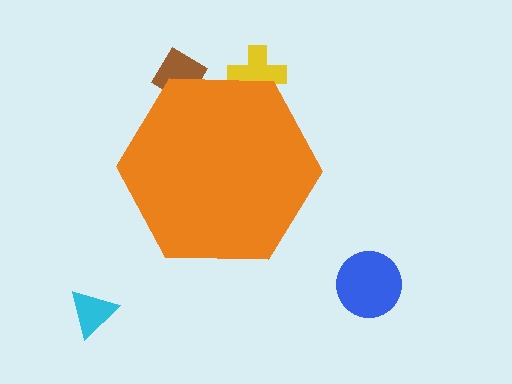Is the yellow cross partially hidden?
Yes, the yellow cross is partially hidden behind the orange hexagon.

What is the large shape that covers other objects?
An orange hexagon.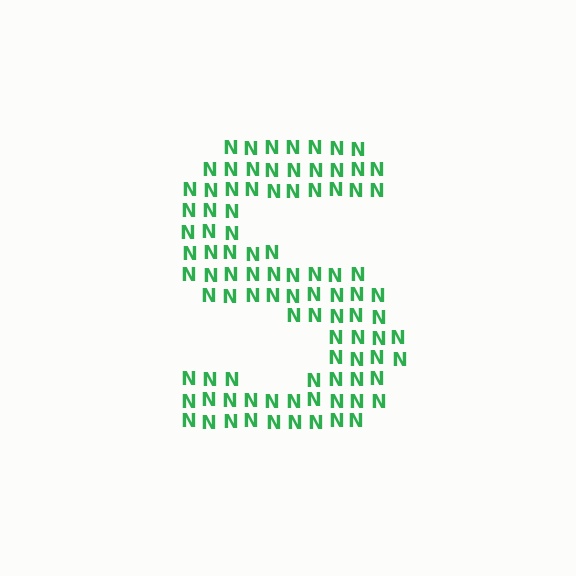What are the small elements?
The small elements are letter N's.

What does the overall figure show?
The overall figure shows the letter S.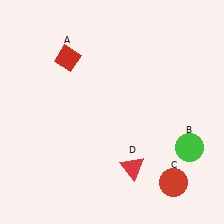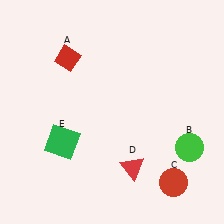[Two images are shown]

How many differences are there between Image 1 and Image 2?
There is 1 difference between the two images.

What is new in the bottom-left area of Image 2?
A green square (E) was added in the bottom-left area of Image 2.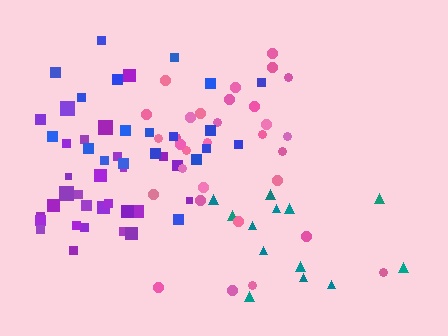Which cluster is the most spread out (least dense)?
Teal.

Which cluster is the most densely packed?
Purple.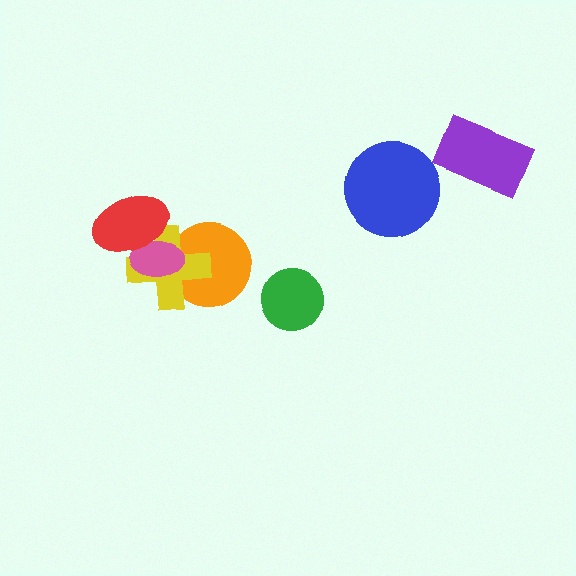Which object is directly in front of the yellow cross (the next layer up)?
The pink ellipse is directly in front of the yellow cross.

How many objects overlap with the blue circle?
0 objects overlap with the blue circle.